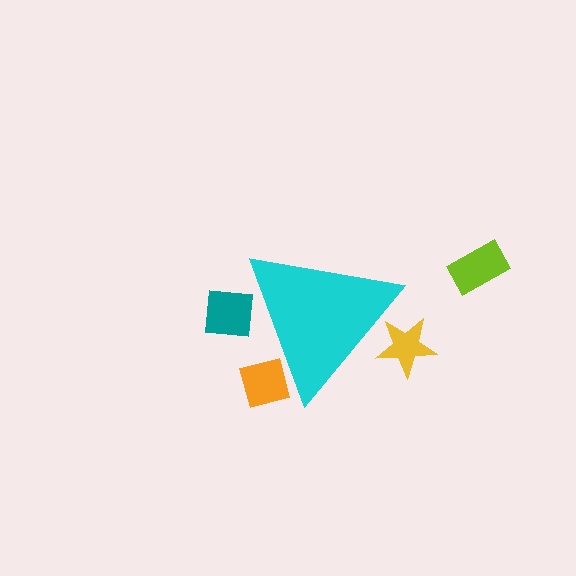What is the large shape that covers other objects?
A cyan triangle.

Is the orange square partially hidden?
Yes, the orange square is partially hidden behind the cyan triangle.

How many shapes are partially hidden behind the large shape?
3 shapes are partially hidden.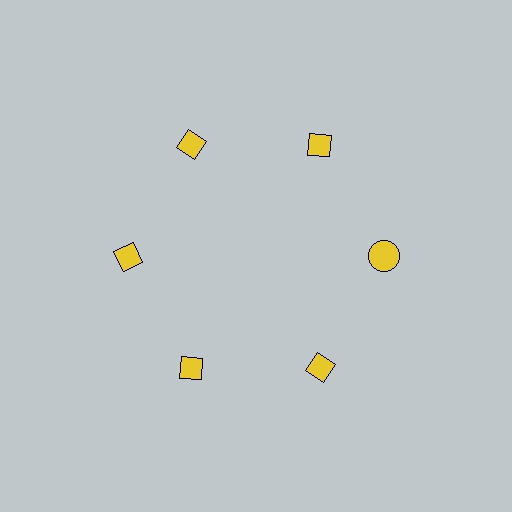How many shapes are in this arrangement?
There are 6 shapes arranged in a ring pattern.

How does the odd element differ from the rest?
It has a different shape: circle instead of diamond.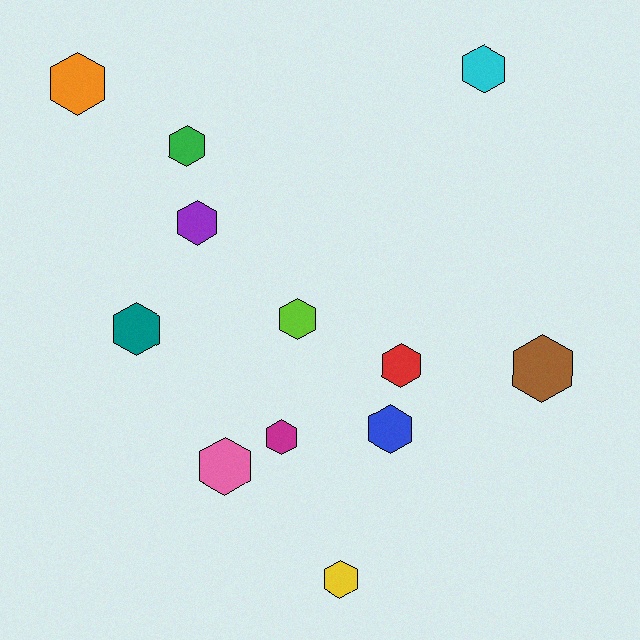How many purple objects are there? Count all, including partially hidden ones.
There is 1 purple object.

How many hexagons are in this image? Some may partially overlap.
There are 12 hexagons.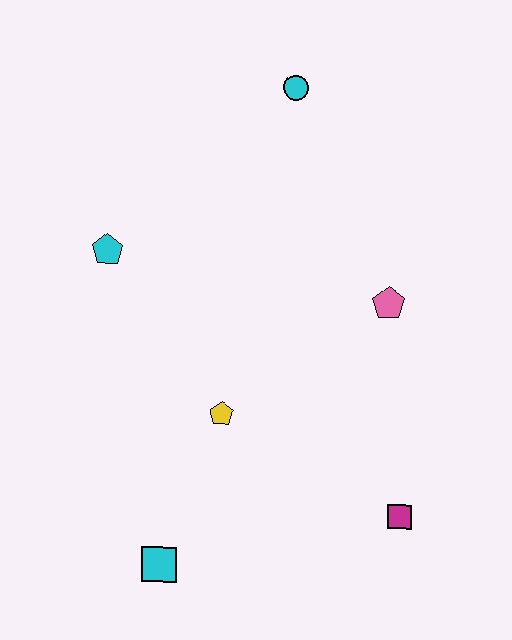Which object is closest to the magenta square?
The yellow pentagon is closest to the magenta square.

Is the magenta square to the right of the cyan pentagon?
Yes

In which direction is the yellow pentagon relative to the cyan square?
The yellow pentagon is above the cyan square.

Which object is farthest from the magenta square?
The cyan circle is farthest from the magenta square.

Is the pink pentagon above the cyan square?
Yes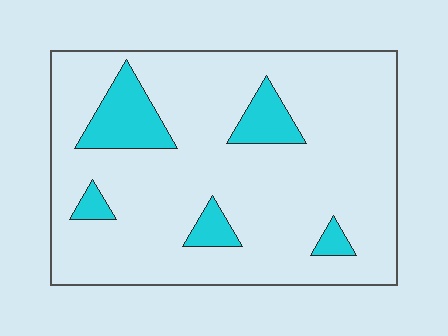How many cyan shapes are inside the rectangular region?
5.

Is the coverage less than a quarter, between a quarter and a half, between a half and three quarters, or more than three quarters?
Less than a quarter.